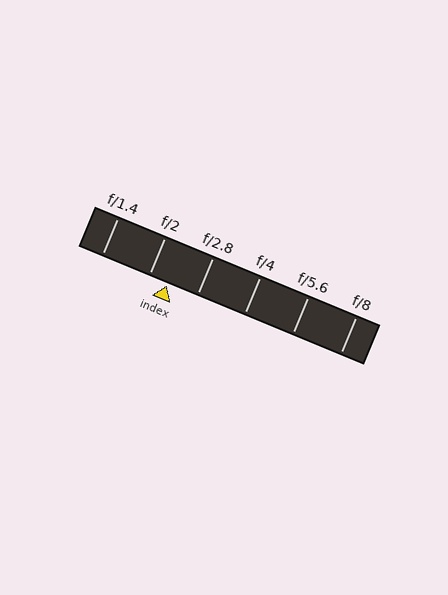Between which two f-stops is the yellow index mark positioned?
The index mark is between f/2 and f/2.8.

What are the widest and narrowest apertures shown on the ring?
The widest aperture shown is f/1.4 and the narrowest is f/8.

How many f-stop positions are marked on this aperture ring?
There are 6 f-stop positions marked.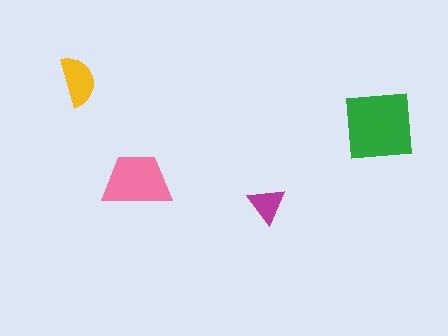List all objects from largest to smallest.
The green square, the pink trapezoid, the yellow semicircle, the magenta triangle.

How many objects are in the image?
There are 4 objects in the image.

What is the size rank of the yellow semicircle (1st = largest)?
3rd.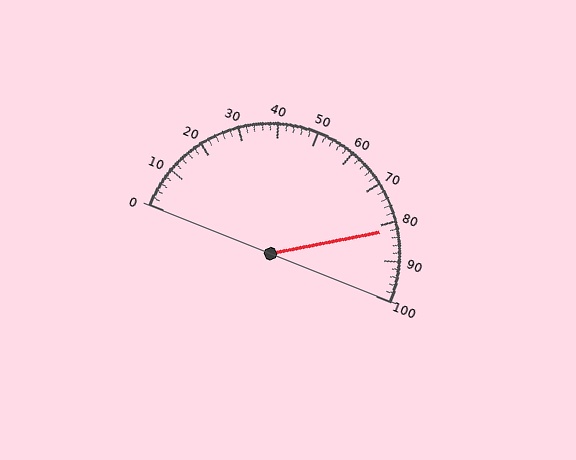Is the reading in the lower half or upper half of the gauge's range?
The reading is in the upper half of the range (0 to 100).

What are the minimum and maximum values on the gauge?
The gauge ranges from 0 to 100.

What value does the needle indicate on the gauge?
The needle indicates approximately 82.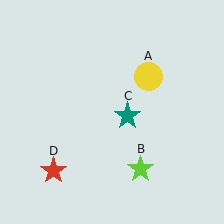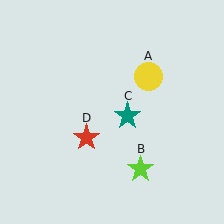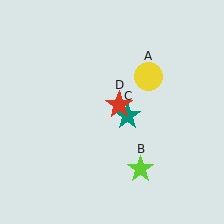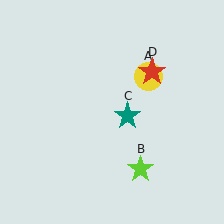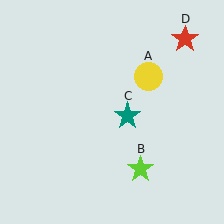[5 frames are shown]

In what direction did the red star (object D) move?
The red star (object D) moved up and to the right.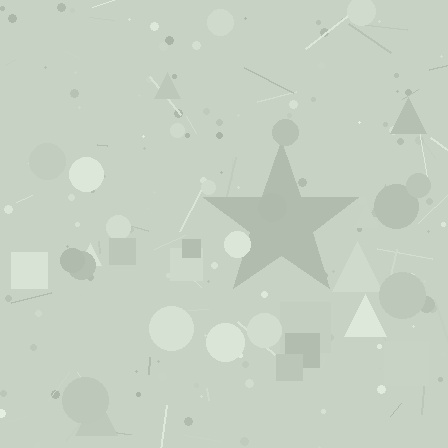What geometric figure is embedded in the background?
A star is embedded in the background.